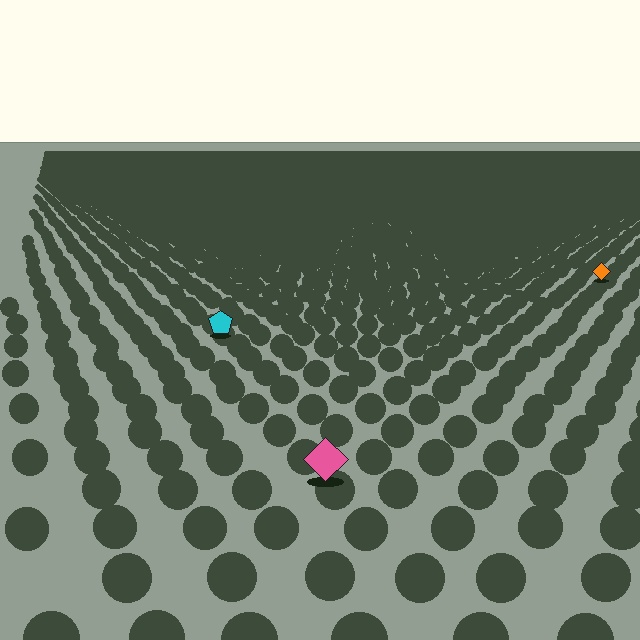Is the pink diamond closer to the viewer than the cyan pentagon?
Yes. The pink diamond is closer — you can tell from the texture gradient: the ground texture is coarser near it.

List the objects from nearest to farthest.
From nearest to farthest: the pink diamond, the cyan pentagon, the orange diamond.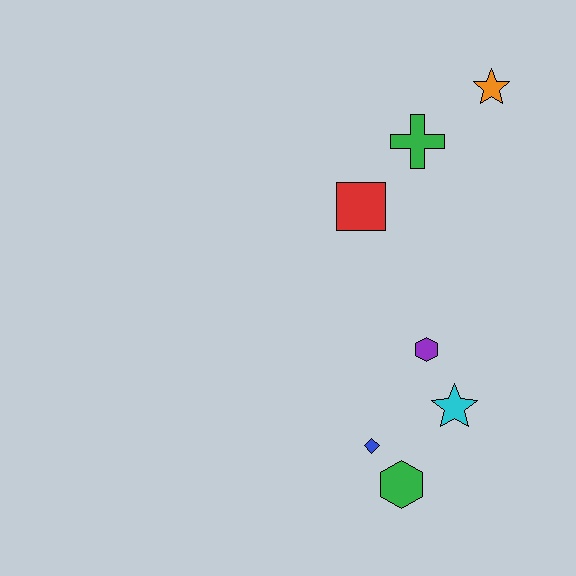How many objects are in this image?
There are 7 objects.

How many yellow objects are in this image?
There are no yellow objects.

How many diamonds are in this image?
There is 1 diamond.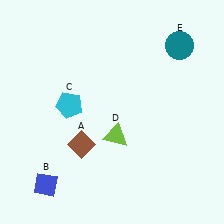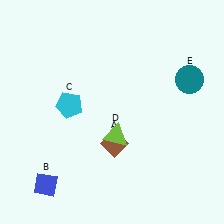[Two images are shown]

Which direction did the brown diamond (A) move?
The brown diamond (A) moved right.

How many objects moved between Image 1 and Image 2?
2 objects moved between the two images.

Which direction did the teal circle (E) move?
The teal circle (E) moved down.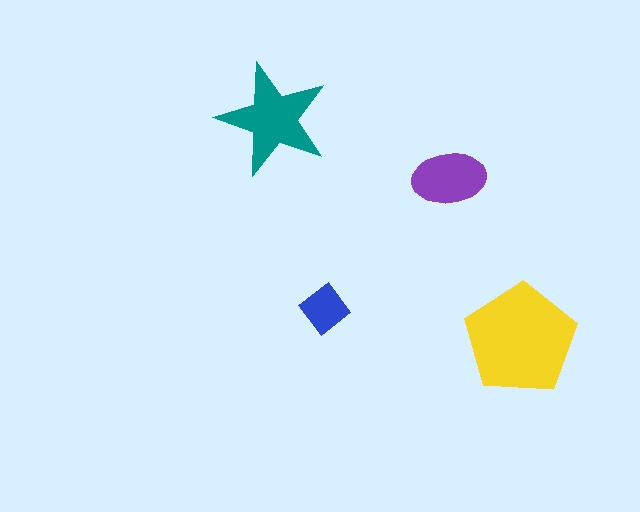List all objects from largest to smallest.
The yellow pentagon, the teal star, the purple ellipse, the blue diamond.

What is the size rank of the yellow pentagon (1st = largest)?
1st.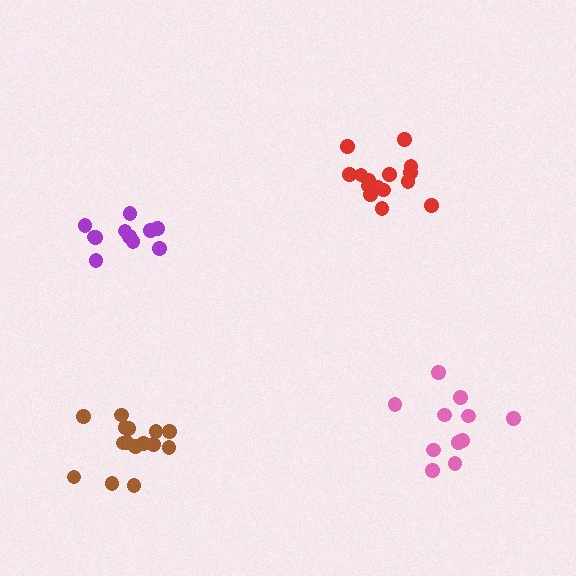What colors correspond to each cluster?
The clusters are colored: brown, red, purple, pink.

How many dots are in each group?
Group 1: 15 dots, Group 2: 15 dots, Group 3: 11 dots, Group 4: 11 dots (52 total).